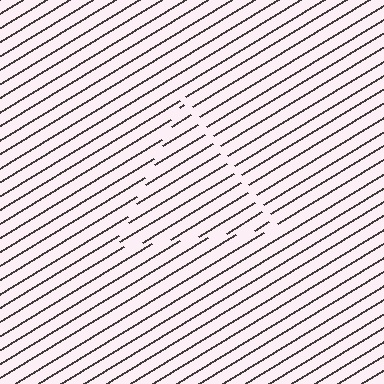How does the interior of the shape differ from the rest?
The interior of the shape contains the same grating, shifted by half a period — the contour is defined by the phase discontinuity where line-ends from the inner and outer gratings abut.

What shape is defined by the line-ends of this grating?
An illusory triangle. The interior of the shape contains the same grating, shifted by half a period — the contour is defined by the phase discontinuity where line-ends from the inner and outer gratings abut.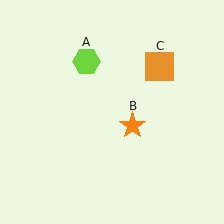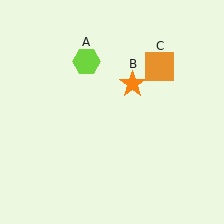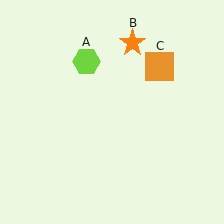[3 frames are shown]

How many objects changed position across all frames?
1 object changed position: orange star (object B).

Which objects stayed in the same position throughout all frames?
Lime hexagon (object A) and orange square (object C) remained stationary.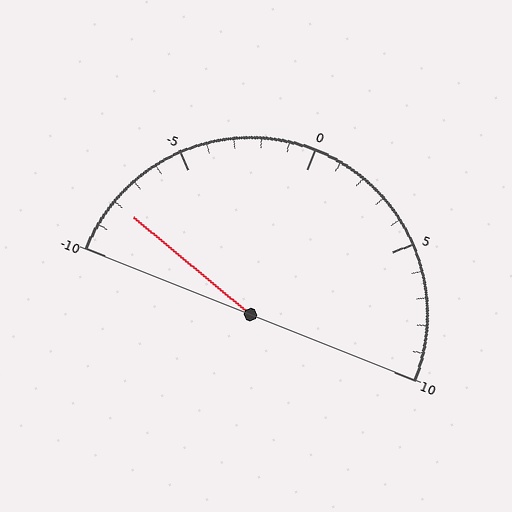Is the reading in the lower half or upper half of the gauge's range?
The reading is in the lower half of the range (-10 to 10).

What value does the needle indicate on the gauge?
The needle indicates approximately -8.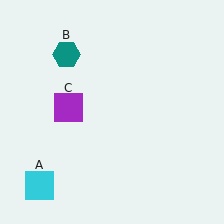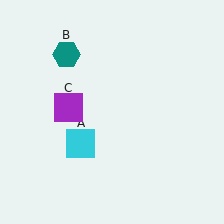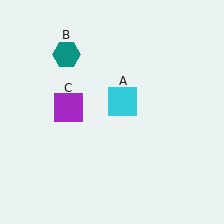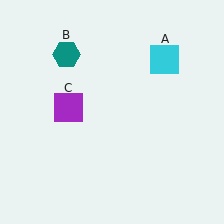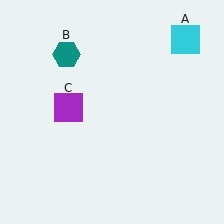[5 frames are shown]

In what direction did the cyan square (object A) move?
The cyan square (object A) moved up and to the right.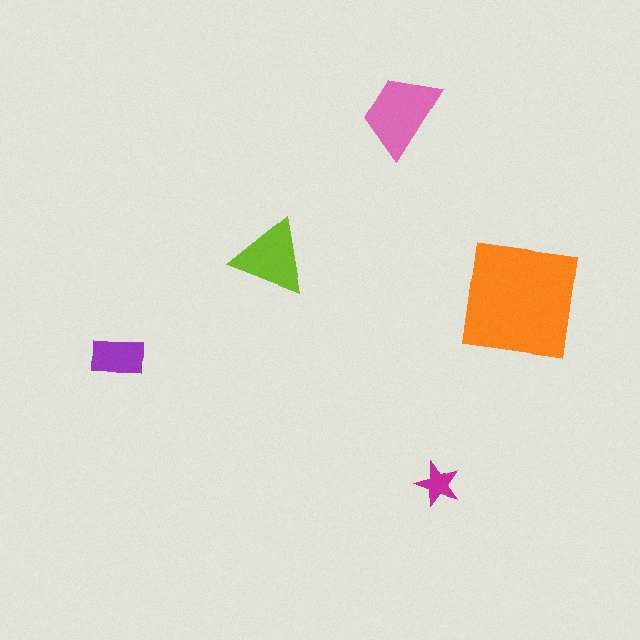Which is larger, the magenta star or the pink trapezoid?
The pink trapezoid.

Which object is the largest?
The orange square.